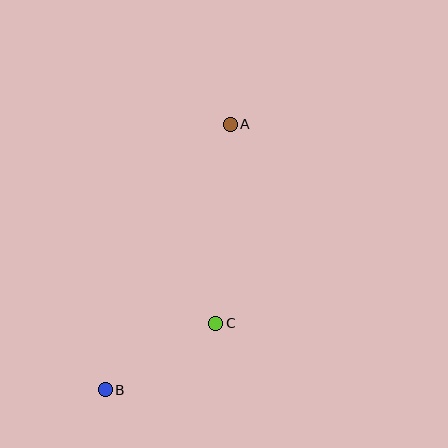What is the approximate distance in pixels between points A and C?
The distance between A and C is approximately 200 pixels.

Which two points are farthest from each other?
Points A and B are farthest from each other.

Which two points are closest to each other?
Points B and C are closest to each other.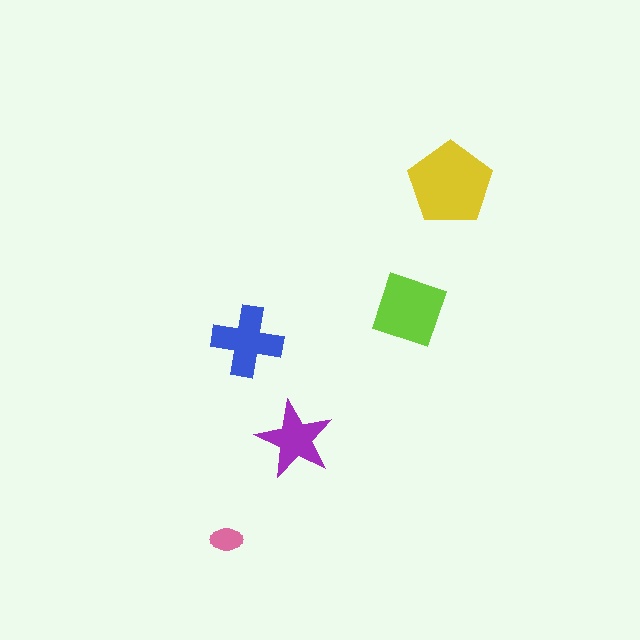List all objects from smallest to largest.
The pink ellipse, the purple star, the blue cross, the lime diamond, the yellow pentagon.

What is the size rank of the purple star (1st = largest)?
4th.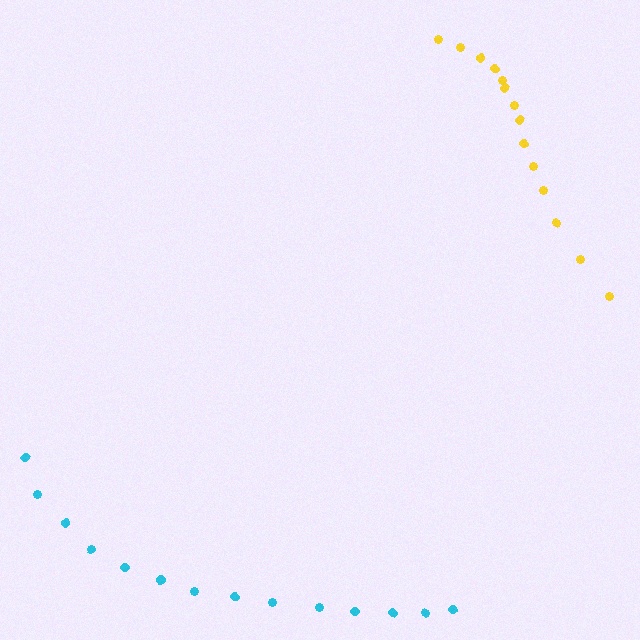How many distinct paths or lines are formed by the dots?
There are 2 distinct paths.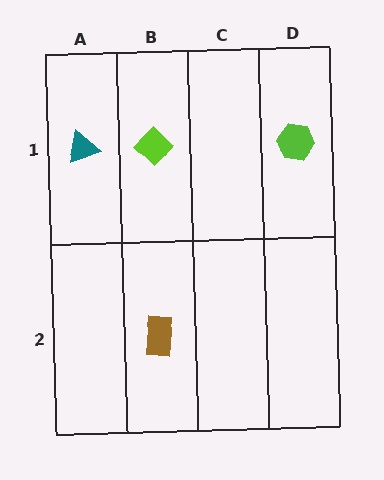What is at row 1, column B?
A lime diamond.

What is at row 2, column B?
A brown rectangle.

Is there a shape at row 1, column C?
No, that cell is empty.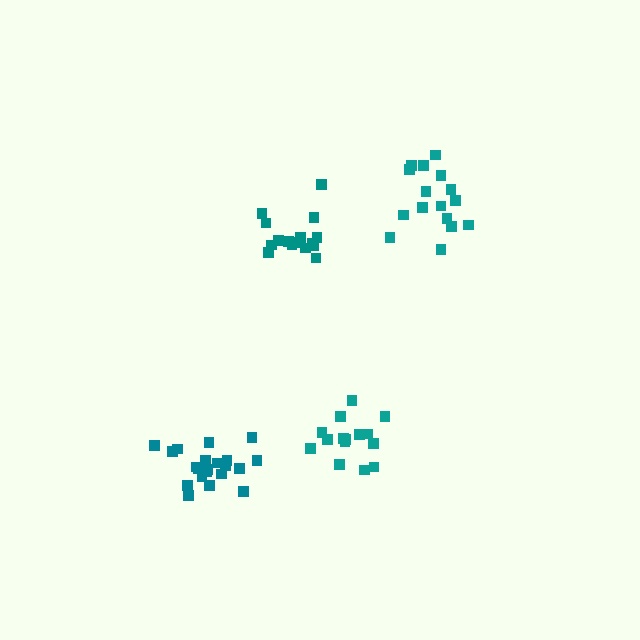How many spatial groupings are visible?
There are 4 spatial groupings.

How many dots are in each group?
Group 1: 21 dots, Group 2: 16 dots, Group 3: 16 dots, Group 4: 15 dots (68 total).